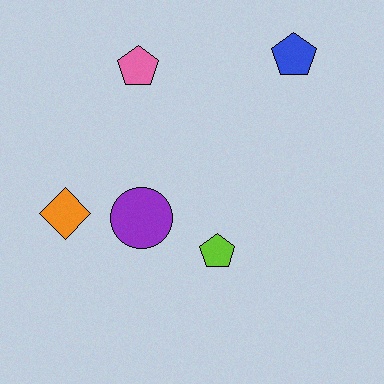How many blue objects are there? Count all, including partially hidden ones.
There is 1 blue object.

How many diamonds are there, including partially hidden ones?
There is 1 diamond.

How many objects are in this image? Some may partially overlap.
There are 5 objects.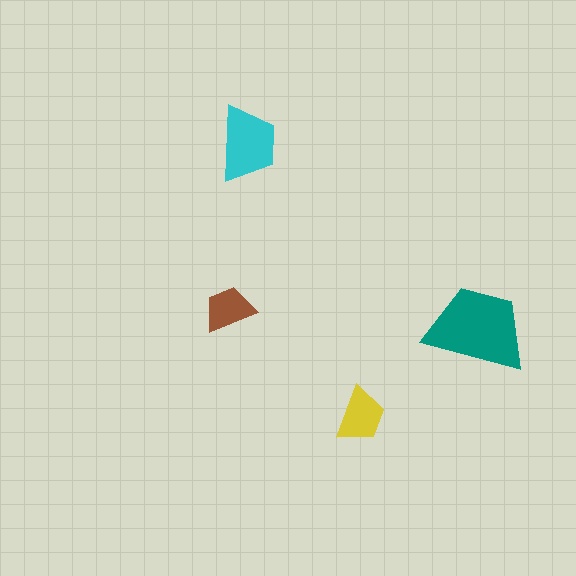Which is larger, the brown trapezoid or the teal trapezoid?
The teal one.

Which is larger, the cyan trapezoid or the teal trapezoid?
The teal one.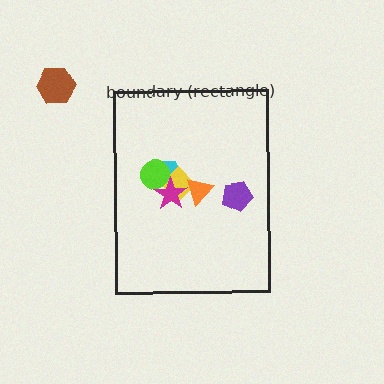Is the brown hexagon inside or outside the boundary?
Outside.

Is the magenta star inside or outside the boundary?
Inside.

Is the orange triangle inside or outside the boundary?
Inside.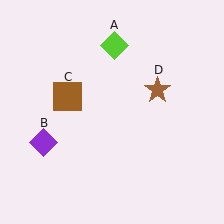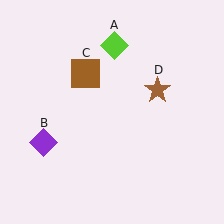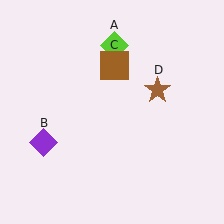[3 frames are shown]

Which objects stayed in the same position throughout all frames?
Lime diamond (object A) and purple diamond (object B) and brown star (object D) remained stationary.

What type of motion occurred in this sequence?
The brown square (object C) rotated clockwise around the center of the scene.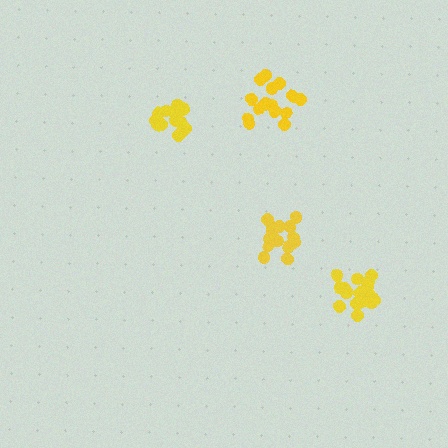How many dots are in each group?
Group 1: 15 dots, Group 2: 15 dots, Group 3: 16 dots, Group 4: 18 dots (64 total).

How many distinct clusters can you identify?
There are 4 distinct clusters.